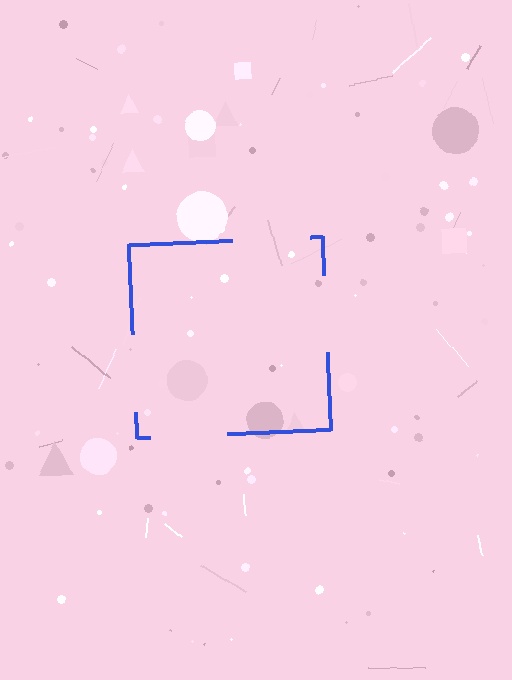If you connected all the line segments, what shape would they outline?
They would outline a square.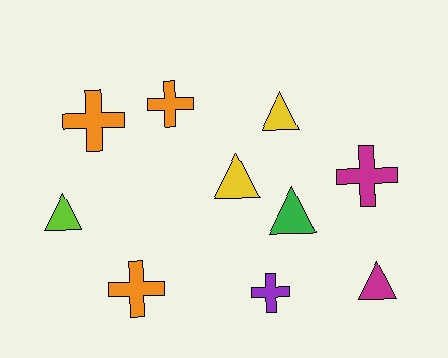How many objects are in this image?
There are 10 objects.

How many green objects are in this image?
There is 1 green object.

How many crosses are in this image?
There are 5 crosses.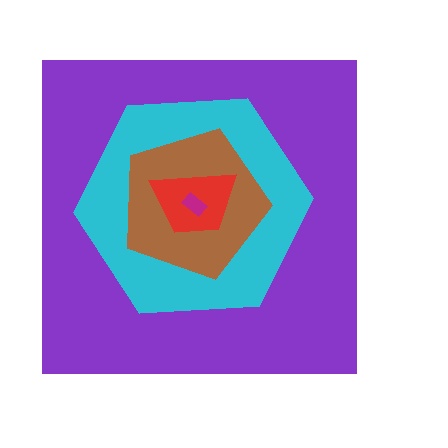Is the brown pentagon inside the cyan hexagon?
Yes.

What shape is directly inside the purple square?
The cyan hexagon.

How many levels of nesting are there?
5.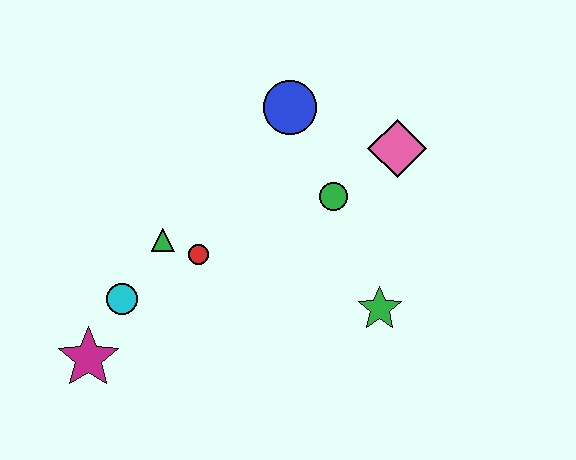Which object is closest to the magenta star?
The cyan circle is closest to the magenta star.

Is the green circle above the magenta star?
Yes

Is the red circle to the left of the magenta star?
No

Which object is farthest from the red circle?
The pink diamond is farthest from the red circle.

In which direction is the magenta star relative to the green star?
The magenta star is to the left of the green star.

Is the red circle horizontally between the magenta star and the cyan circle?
No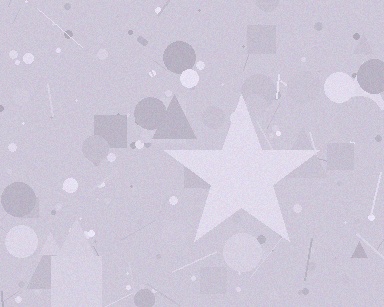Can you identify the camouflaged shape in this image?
The camouflaged shape is a star.